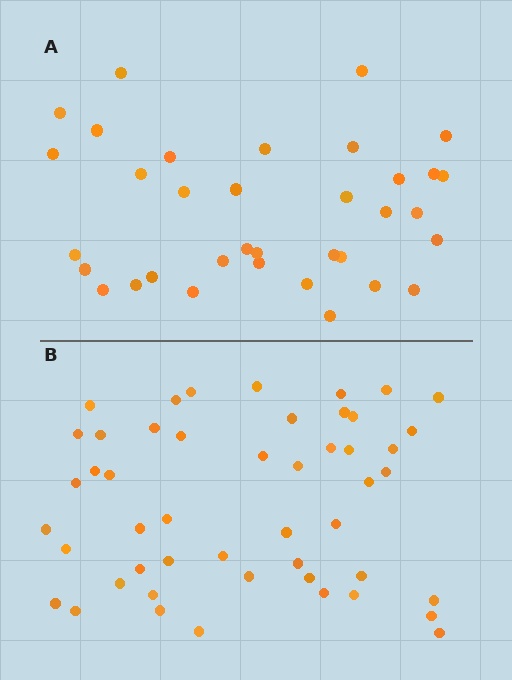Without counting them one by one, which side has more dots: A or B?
Region B (the bottom region) has more dots.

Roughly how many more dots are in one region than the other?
Region B has approximately 15 more dots than region A.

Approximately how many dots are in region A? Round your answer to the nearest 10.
About 40 dots. (The exact count is 35, which rounds to 40.)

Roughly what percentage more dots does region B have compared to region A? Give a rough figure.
About 40% more.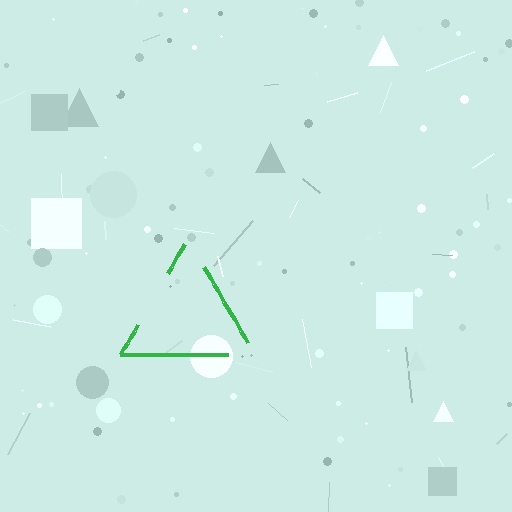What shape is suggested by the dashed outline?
The dashed outline suggests a triangle.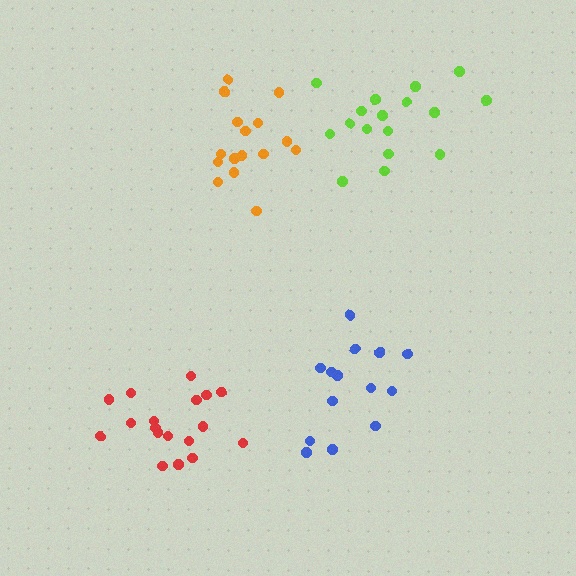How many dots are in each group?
Group 1: 16 dots, Group 2: 14 dots, Group 3: 18 dots, Group 4: 17 dots (65 total).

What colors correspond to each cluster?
The clusters are colored: orange, blue, red, lime.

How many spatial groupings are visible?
There are 4 spatial groupings.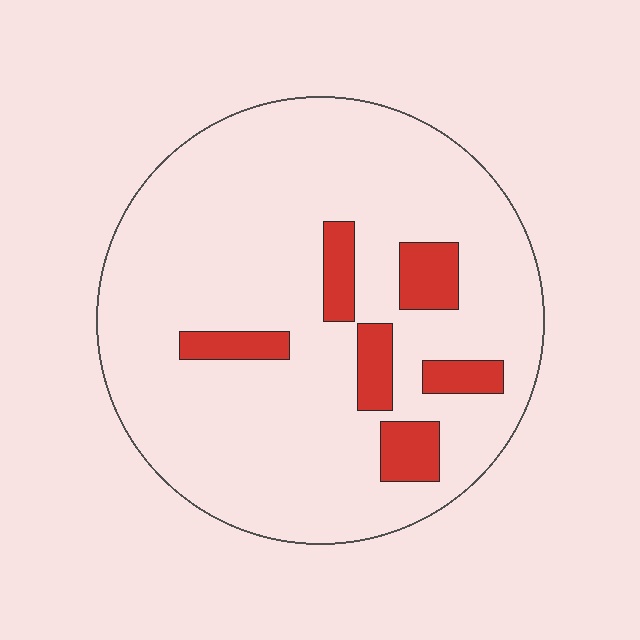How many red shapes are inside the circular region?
6.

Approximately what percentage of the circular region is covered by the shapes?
Approximately 15%.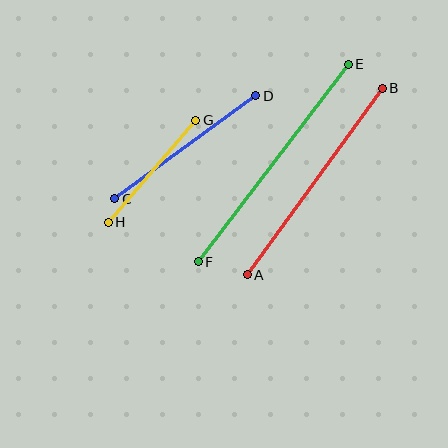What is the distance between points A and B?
The distance is approximately 230 pixels.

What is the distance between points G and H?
The distance is approximately 135 pixels.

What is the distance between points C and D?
The distance is approximately 175 pixels.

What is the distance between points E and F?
The distance is approximately 248 pixels.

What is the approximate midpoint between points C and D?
The midpoint is at approximately (185, 147) pixels.